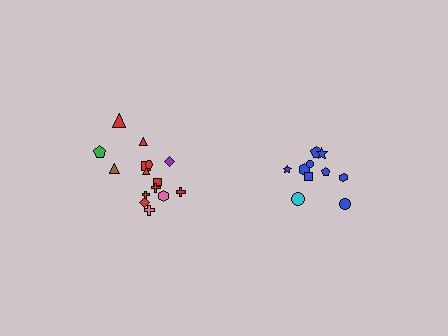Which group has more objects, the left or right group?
The left group.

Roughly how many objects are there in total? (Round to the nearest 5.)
Roughly 25 objects in total.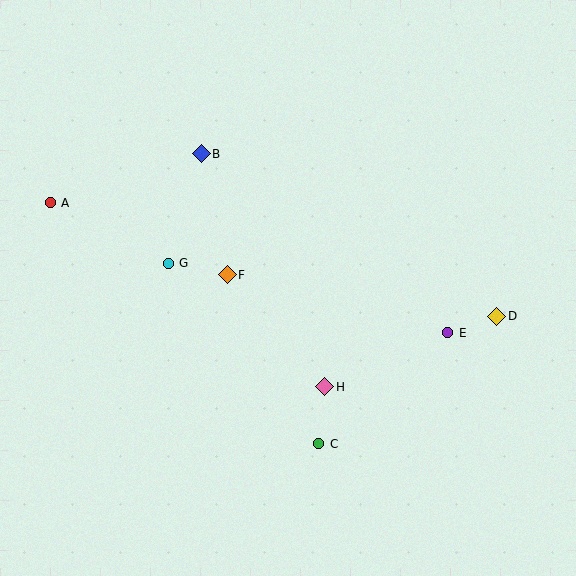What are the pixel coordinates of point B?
Point B is at (201, 154).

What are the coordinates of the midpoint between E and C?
The midpoint between E and C is at (383, 388).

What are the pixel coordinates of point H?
Point H is at (325, 387).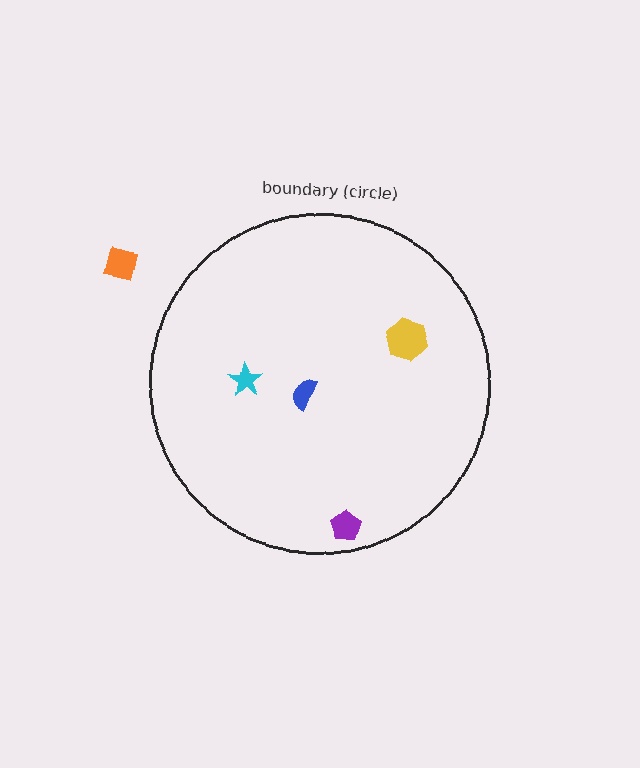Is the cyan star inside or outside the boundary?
Inside.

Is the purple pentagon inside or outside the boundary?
Inside.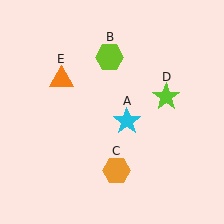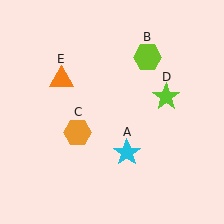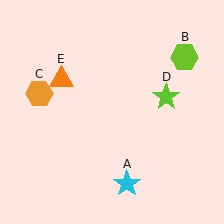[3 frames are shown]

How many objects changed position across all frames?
3 objects changed position: cyan star (object A), lime hexagon (object B), orange hexagon (object C).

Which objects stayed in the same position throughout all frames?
Lime star (object D) and orange triangle (object E) remained stationary.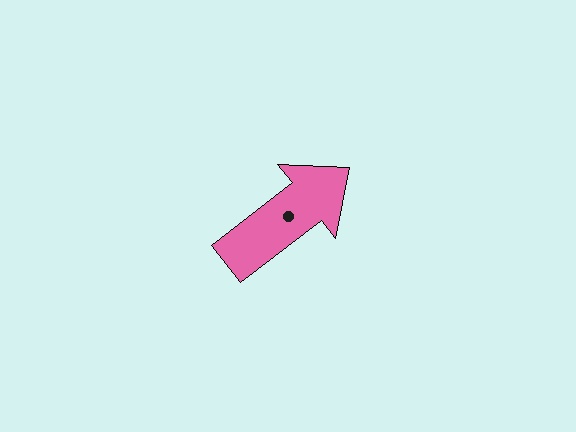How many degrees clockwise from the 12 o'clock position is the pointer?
Approximately 52 degrees.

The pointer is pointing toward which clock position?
Roughly 2 o'clock.